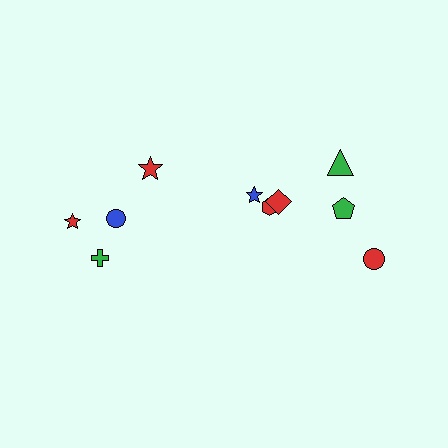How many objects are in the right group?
There are 6 objects.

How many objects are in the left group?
There are 4 objects.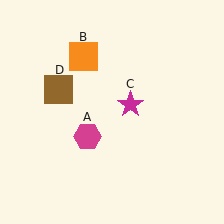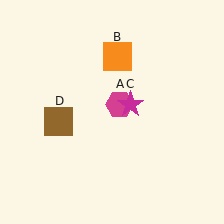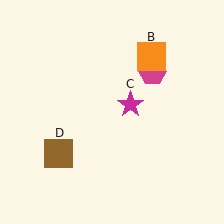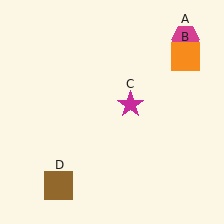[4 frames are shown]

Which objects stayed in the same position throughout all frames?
Magenta star (object C) remained stationary.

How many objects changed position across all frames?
3 objects changed position: magenta hexagon (object A), orange square (object B), brown square (object D).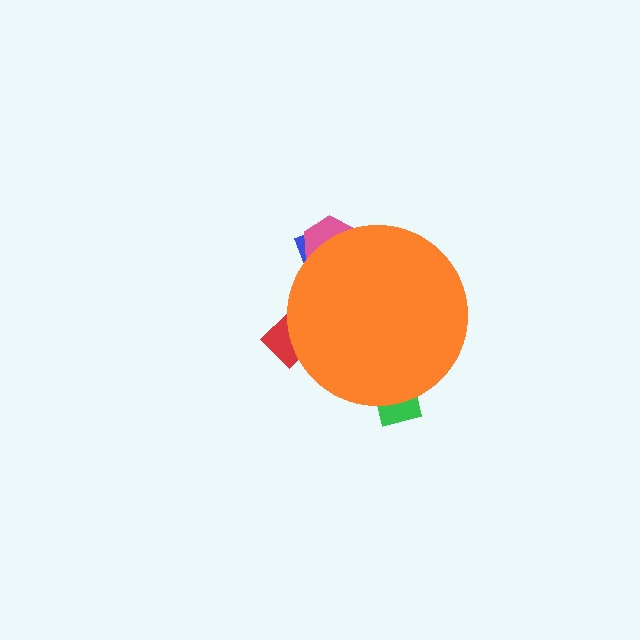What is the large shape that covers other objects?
An orange circle.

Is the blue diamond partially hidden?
Yes, the blue diamond is partially hidden behind the orange circle.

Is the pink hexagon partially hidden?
Yes, the pink hexagon is partially hidden behind the orange circle.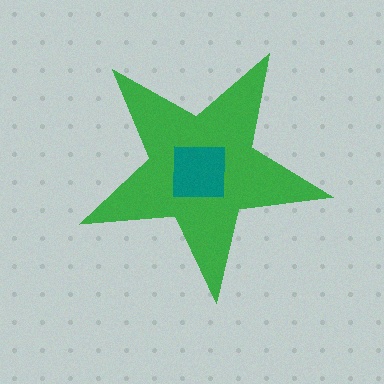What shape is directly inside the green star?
The teal square.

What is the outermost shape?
The green star.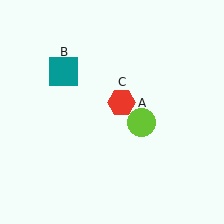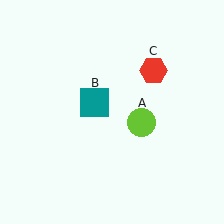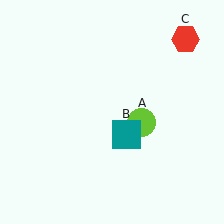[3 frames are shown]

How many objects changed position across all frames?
2 objects changed position: teal square (object B), red hexagon (object C).